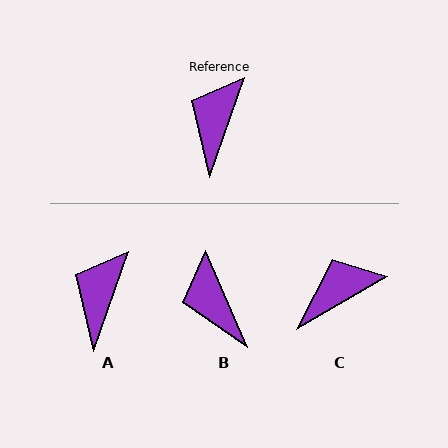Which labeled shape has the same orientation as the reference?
A.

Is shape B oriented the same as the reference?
No, it is off by about 42 degrees.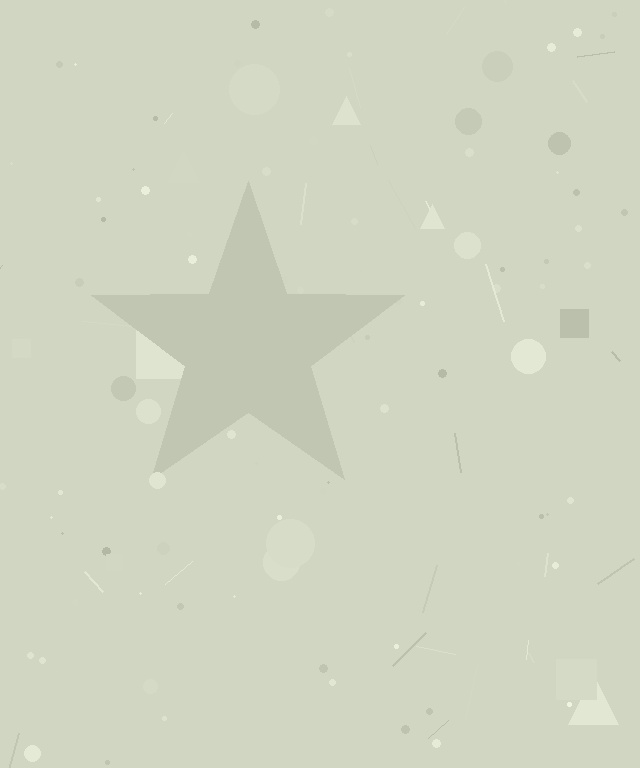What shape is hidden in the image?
A star is hidden in the image.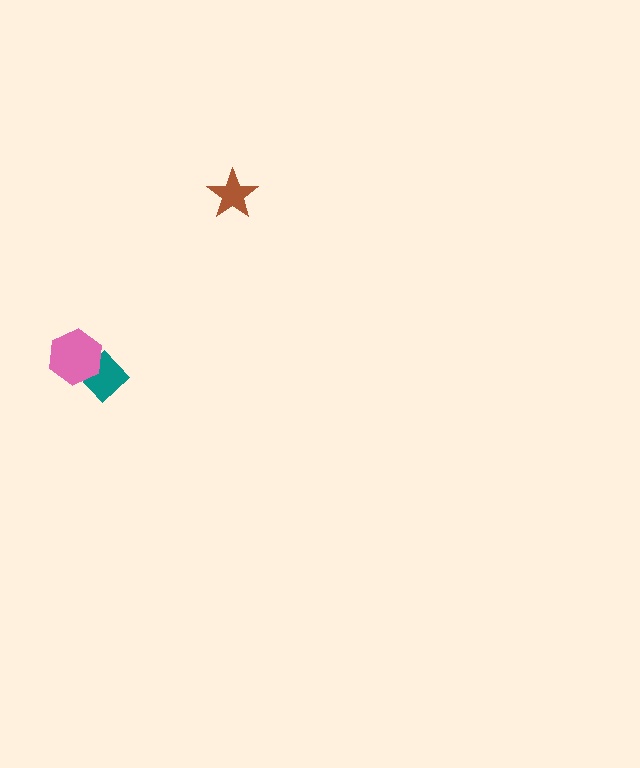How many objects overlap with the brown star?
0 objects overlap with the brown star.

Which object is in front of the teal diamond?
The pink hexagon is in front of the teal diamond.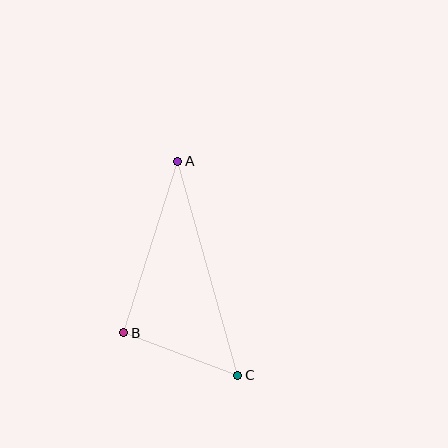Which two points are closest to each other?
Points B and C are closest to each other.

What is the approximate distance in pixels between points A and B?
The distance between A and B is approximately 180 pixels.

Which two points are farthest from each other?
Points A and C are farthest from each other.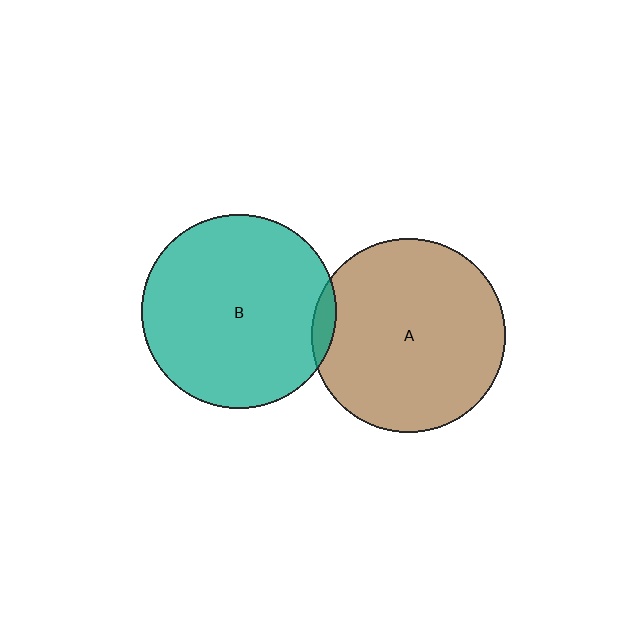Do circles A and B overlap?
Yes.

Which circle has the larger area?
Circle B (teal).